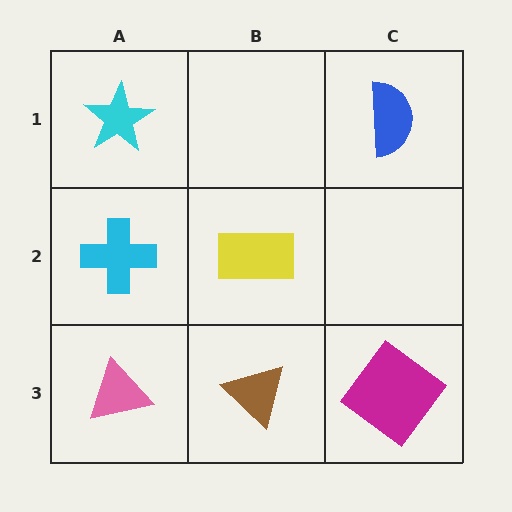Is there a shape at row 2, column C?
No, that cell is empty.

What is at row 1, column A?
A cyan star.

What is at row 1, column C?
A blue semicircle.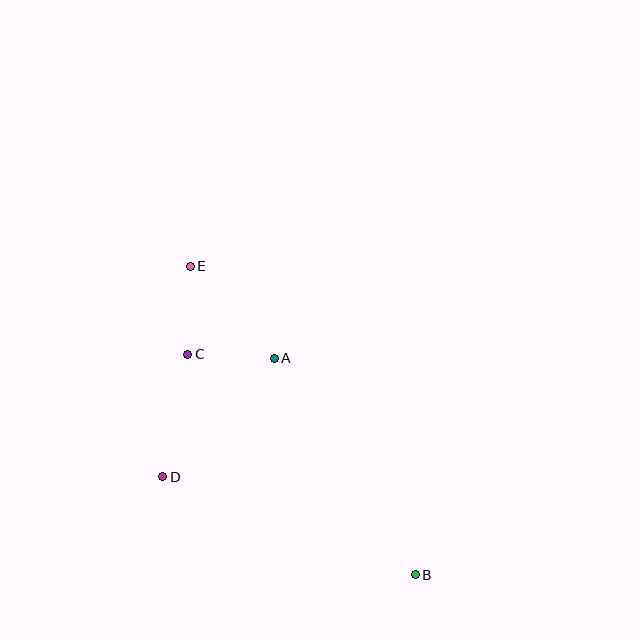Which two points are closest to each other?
Points A and C are closest to each other.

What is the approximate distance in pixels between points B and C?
The distance between B and C is approximately 317 pixels.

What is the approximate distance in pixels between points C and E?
The distance between C and E is approximately 88 pixels.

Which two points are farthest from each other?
Points B and E are farthest from each other.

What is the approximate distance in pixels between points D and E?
The distance between D and E is approximately 212 pixels.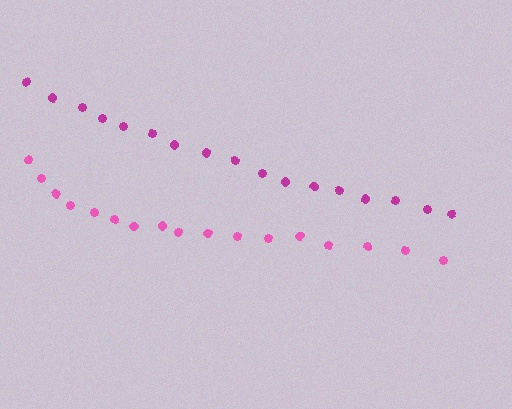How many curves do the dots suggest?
There are 2 distinct paths.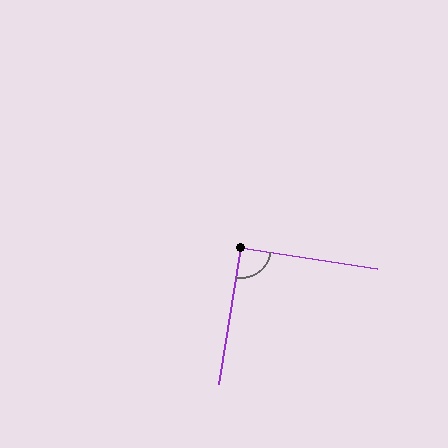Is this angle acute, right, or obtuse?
It is approximately a right angle.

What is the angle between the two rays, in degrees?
Approximately 91 degrees.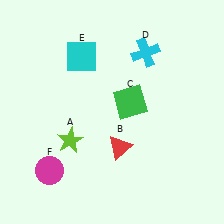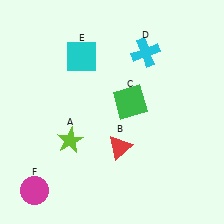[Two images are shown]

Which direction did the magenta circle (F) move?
The magenta circle (F) moved down.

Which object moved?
The magenta circle (F) moved down.